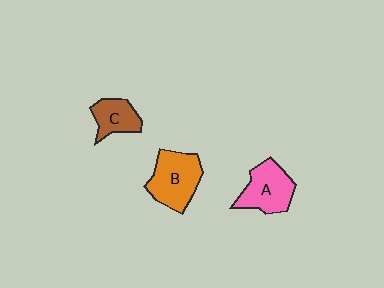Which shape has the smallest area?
Shape C (brown).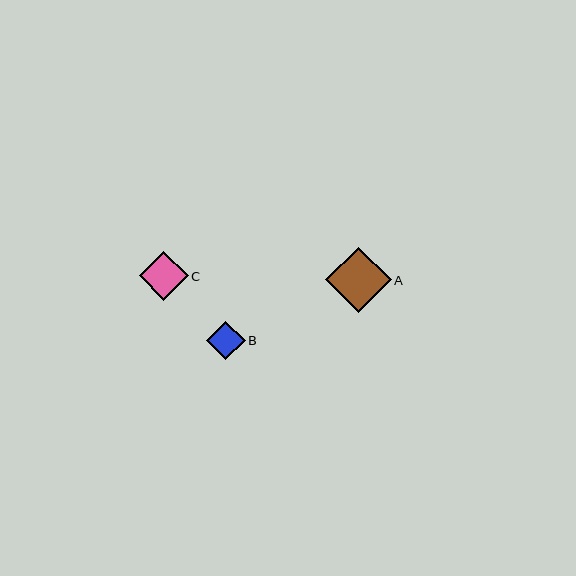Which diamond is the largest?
Diamond A is the largest with a size of approximately 66 pixels.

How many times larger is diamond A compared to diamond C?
Diamond A is approximately 1.4 times the size of diamond C.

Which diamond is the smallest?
Diamond B is the smallest with a size of approximately 38 pixels.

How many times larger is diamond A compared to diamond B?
Diamond A is approximately 1.7 times the size of diamond B.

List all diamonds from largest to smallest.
From largest to smallest: A, C, B.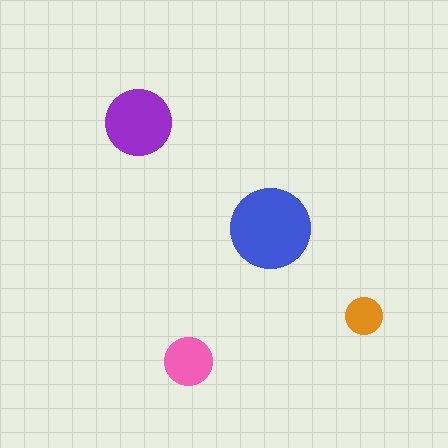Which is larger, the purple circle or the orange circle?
The purple one.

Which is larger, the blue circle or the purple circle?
The blue one.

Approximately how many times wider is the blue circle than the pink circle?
About 1.5 times wider.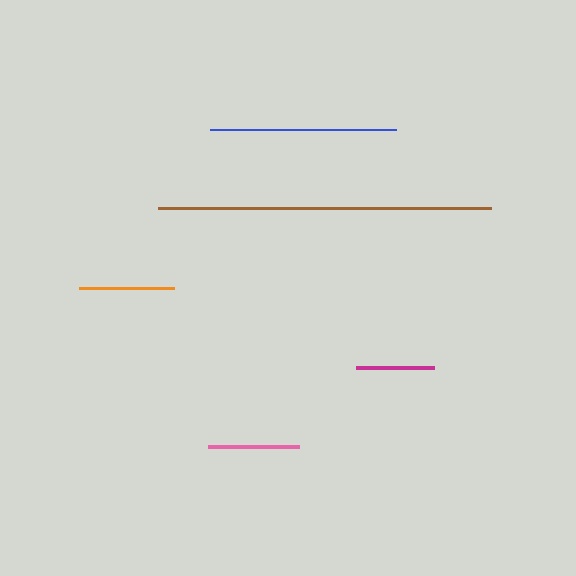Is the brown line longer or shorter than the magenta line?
The brown line is longer than the magenta line.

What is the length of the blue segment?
The blue segment is approximately 186 pixels long.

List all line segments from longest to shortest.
From longest to shortest: brown, blue, orange, pink, magenta.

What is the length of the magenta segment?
The magenta segment is approximately 79 pixels long.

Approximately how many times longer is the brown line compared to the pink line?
The brown line is approximately 3.7 times the length of the pink line.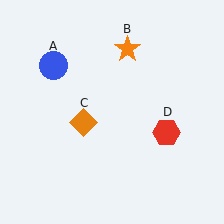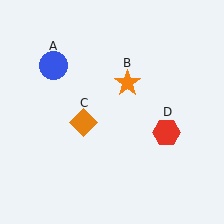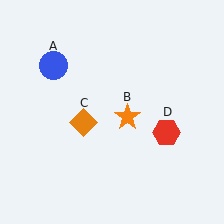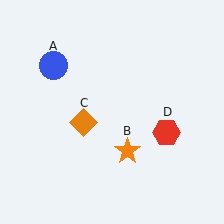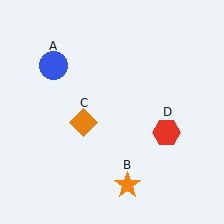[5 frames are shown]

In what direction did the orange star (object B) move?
The orange star (object B) moved down.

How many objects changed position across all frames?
1 object changed position: orange star (object B).